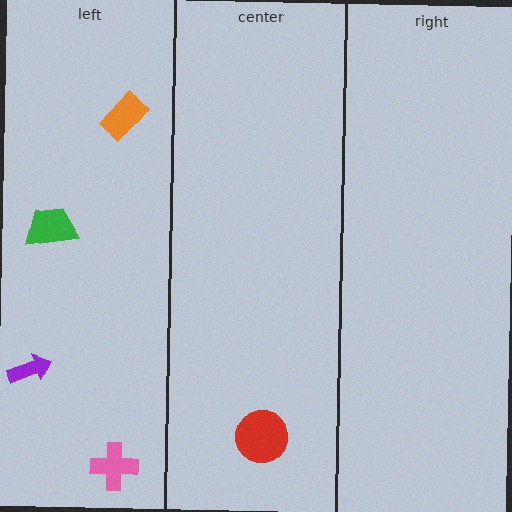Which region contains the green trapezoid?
The left region.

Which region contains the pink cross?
The left region.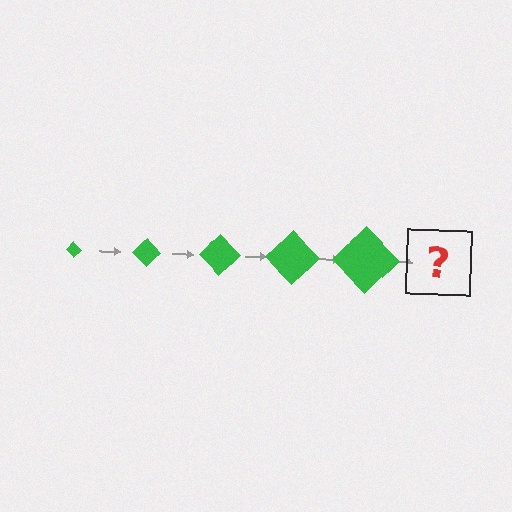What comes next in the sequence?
The next element should be a green diamond, larger than the previous one.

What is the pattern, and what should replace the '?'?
The pattern is that the diamond gets progressively larger each step. The '?' should be a green diamond, larger than the previous one.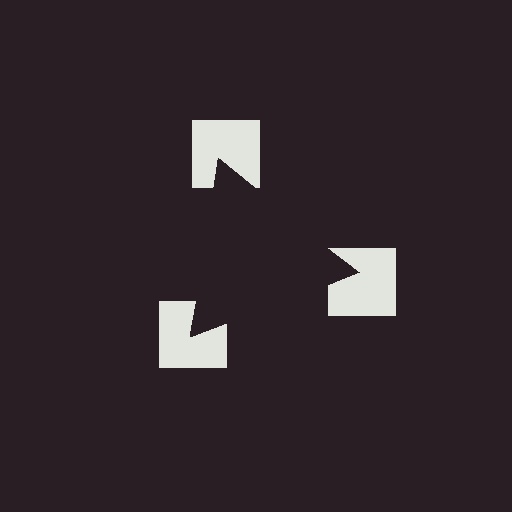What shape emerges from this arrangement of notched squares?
An illusory triangle — its edges are inferred from the aligned wedge cuts in the notched squares, not physically drawn.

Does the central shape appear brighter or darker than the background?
It typically appears slightly darker than the background, even though no actual brightness change is drawn.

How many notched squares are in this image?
There are 3 — one at each vertex of the illusory triangle.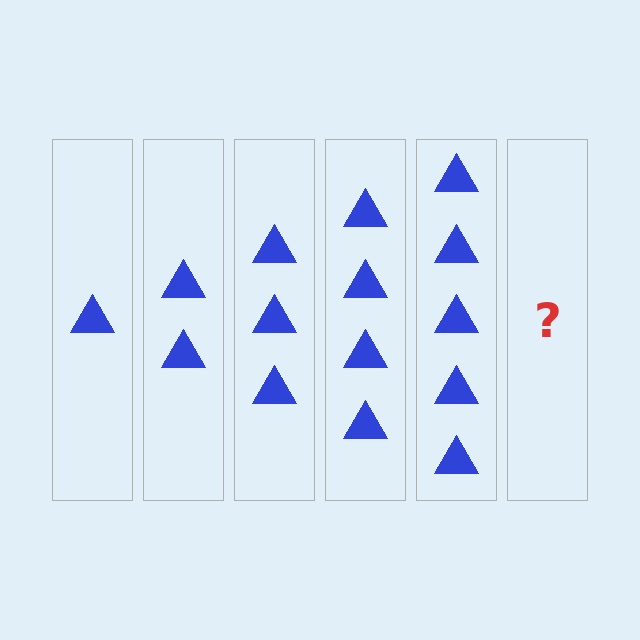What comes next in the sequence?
The next element should be 6 triangles.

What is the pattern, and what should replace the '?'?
The pattern is that each step adds one more triangle. The '?' should be 6 triangles.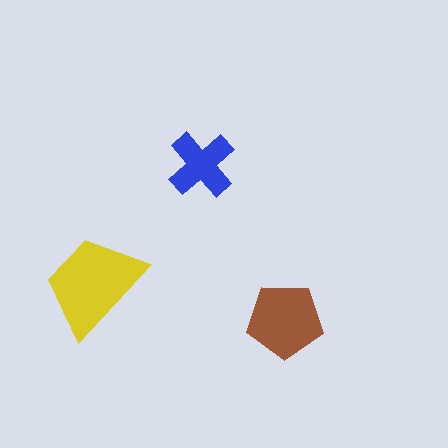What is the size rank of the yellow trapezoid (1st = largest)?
1st.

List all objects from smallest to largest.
The blue cross, the brown pentagon, the yellow trapezoid.